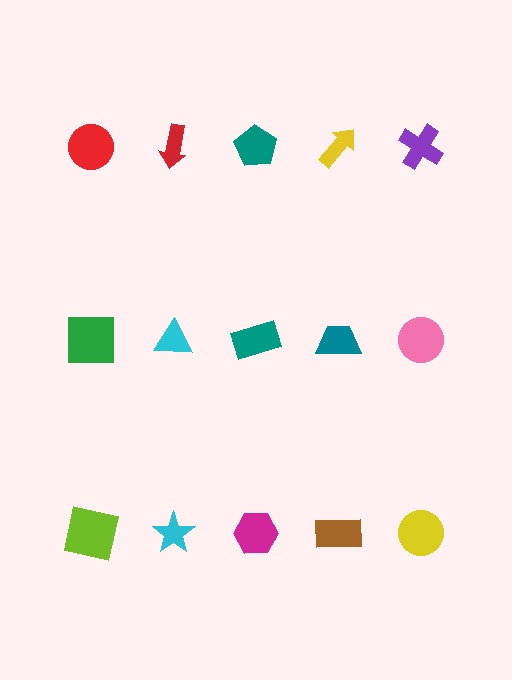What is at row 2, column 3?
A teal rectangle.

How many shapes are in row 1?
5 shapes.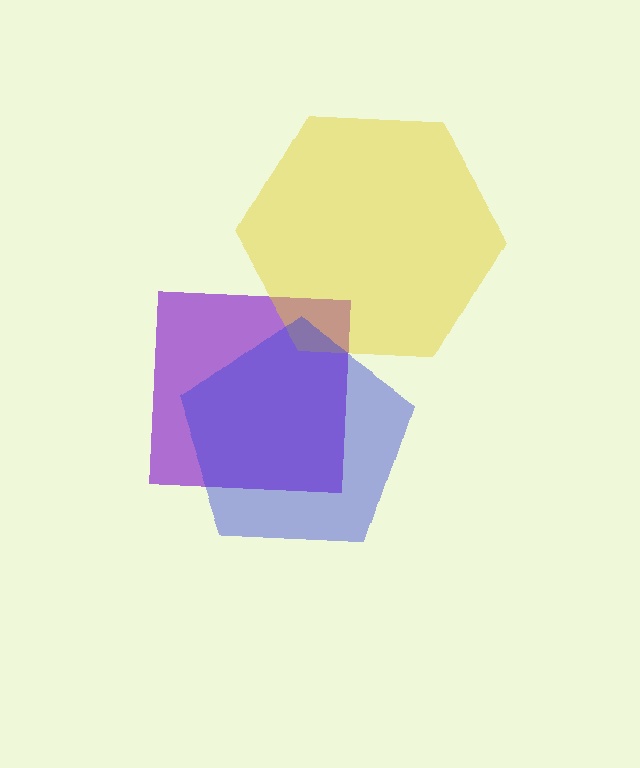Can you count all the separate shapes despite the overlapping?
Yes, there are 3 separate shapes.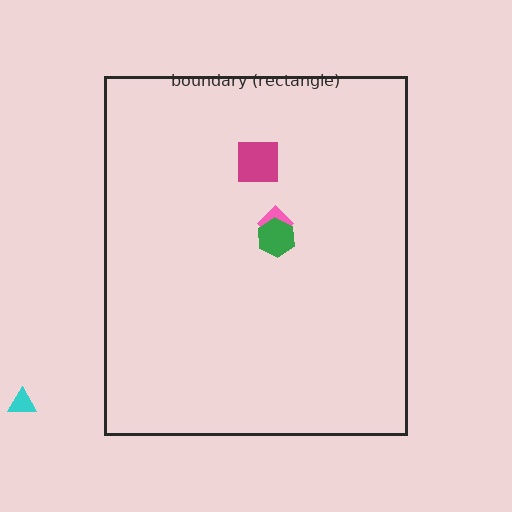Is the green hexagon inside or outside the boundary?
Inside.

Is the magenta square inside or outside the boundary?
Inside.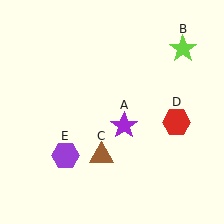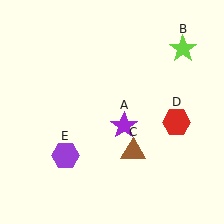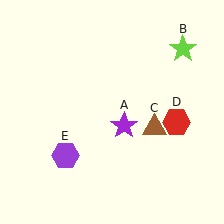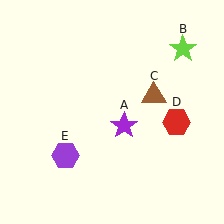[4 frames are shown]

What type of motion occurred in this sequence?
The brown triangle (object C) rotated counterclockwise around the center of the scene.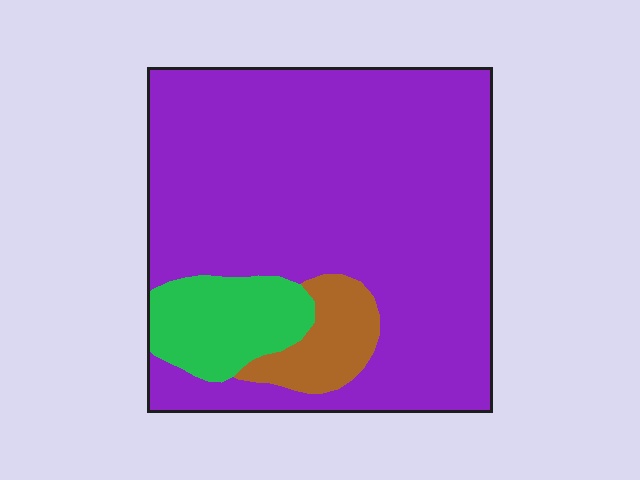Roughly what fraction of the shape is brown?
Brown covers about 10% of the shape.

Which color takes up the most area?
Purple, at roughly 80%.